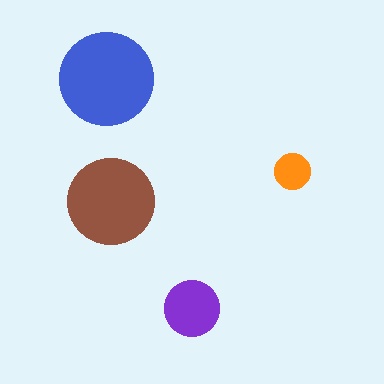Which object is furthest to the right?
The orange circle is rightmost.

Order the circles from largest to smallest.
the blue one, the brown one, the purple one, the orange one.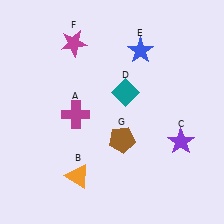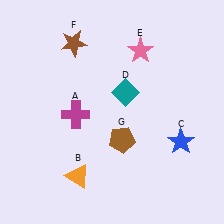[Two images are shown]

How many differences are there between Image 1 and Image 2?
There are 3 differences between the two images.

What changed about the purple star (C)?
In Image 1, C is purple. In Image 2, it changed to blue.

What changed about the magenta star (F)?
In Image 1, F is magenta. In Image 2, it changed to brown.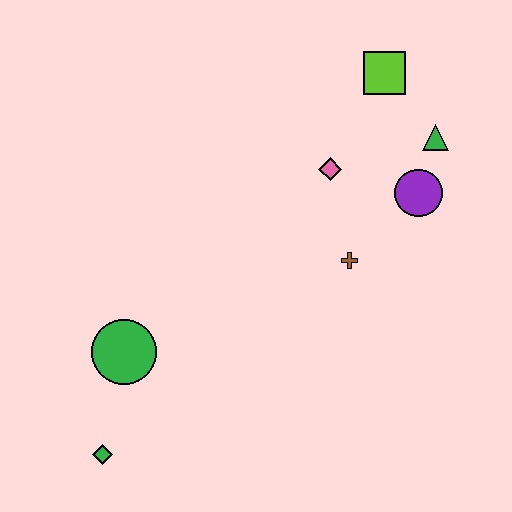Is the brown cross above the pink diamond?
No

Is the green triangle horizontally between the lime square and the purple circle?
No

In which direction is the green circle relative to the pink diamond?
The green circle is to the left of the pink diamond.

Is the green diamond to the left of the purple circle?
Yes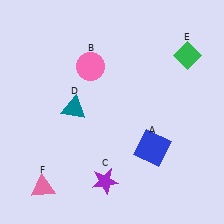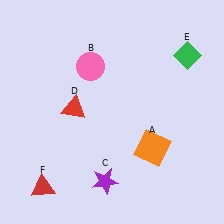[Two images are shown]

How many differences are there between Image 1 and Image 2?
There are 3 differences between the two images.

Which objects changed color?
A changed from blue to orange. D changed from teal to red. F changed from pink to red.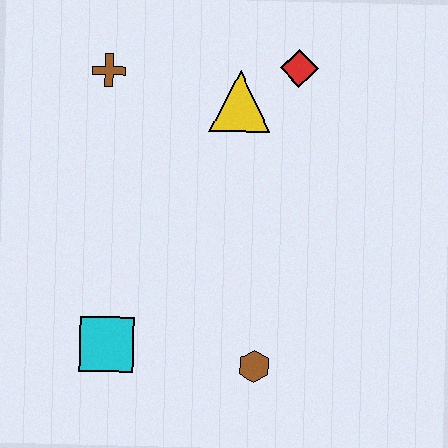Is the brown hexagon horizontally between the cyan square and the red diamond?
Yes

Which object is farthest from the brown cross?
The brown hexagon is farthest from the brown cross.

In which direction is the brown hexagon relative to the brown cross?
The brown hexagon is below the brown cross.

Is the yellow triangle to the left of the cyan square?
No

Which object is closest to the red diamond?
The yellow triangle is closest to the red diamond.